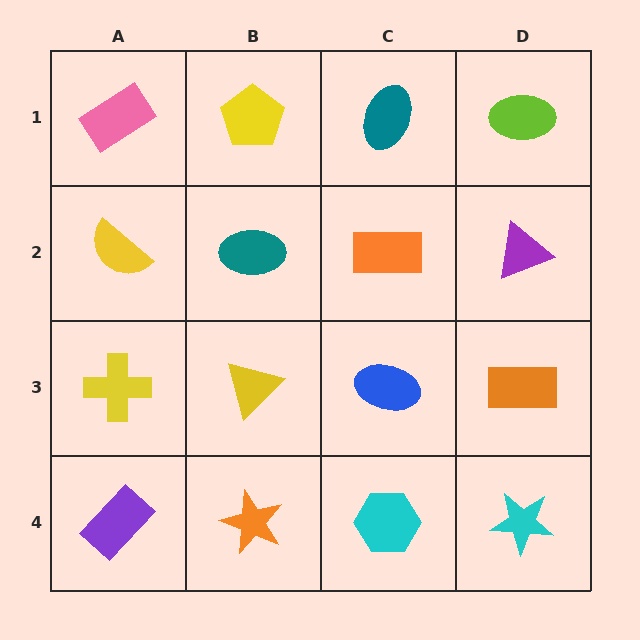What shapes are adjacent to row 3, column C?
An orange rectangle (row 2, column C), a cyan hexagon (row 4, column C), a yellow triangle (row 3, column B), an orange rectangle (row 3, column D).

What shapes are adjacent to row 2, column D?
A lime ellipse (row 1, column D), an orange rectangle (row 3, column D), an orange rectangle (row 2, column C).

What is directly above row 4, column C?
A blue ellipse.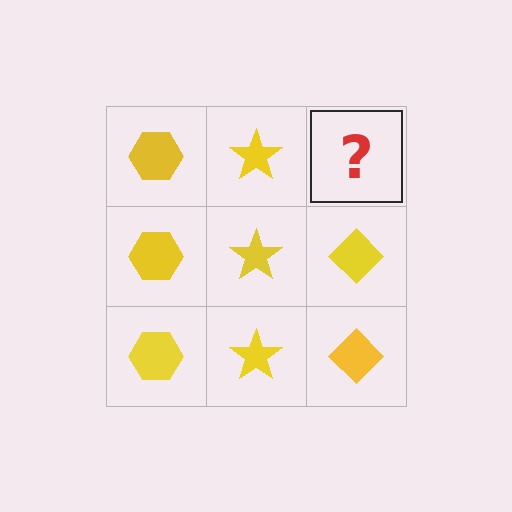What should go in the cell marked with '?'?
The missing cell should contain a yellow diamond.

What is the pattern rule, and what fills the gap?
The rule is that each column has a consistent shape. The gap should be filled with a yellow diamond.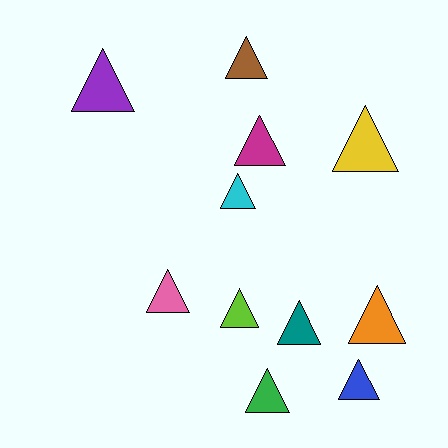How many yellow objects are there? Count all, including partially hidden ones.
There is 1 yellow object.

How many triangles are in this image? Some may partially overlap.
There are 11 triangles.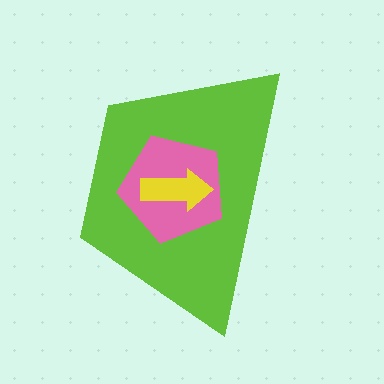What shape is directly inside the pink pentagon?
The yellow arrow.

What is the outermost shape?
The lime trapezoid.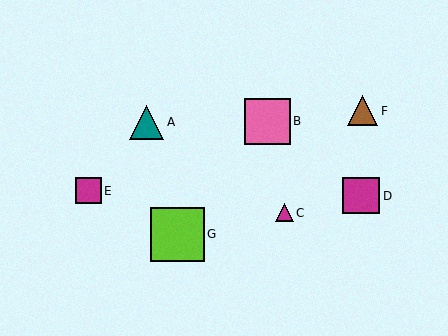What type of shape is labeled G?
Shape G is a lime square.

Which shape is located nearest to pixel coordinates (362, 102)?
The brown triangle (labeled F) at (363, 111) is nearest to that location.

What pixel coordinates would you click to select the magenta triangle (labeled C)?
Click at (284, 213) to select the magenta triangle C.